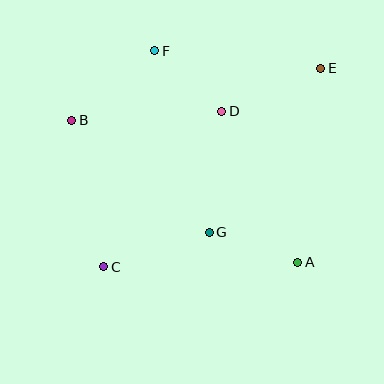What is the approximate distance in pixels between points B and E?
The distance between B and E is approximately 254 pixels.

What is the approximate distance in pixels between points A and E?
The distance between A and E is approximately 196 pixels.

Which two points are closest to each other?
Points D and F are closest to each other.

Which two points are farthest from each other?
Points C and E are farthest from each other.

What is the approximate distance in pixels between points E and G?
The distance between E and G is approximately 198 pixels.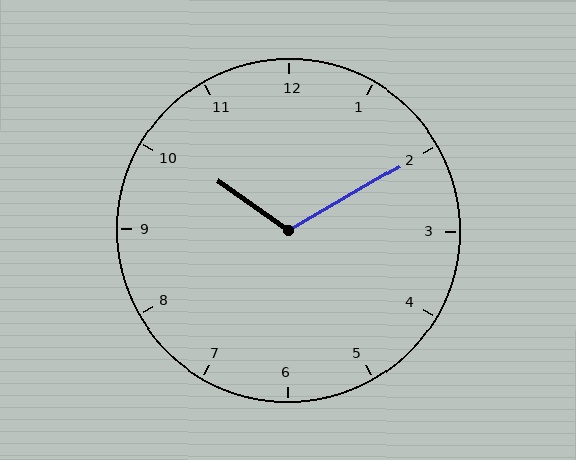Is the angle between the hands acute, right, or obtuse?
It is obtuse.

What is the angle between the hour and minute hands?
Approximately 115 degrees.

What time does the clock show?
10:10.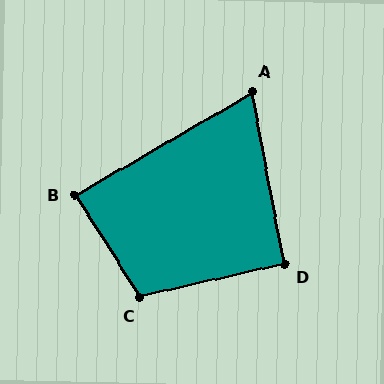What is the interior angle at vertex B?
Approximately 88 degrees (approximately right).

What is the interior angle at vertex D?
Approximately 92 degrees (approximately right).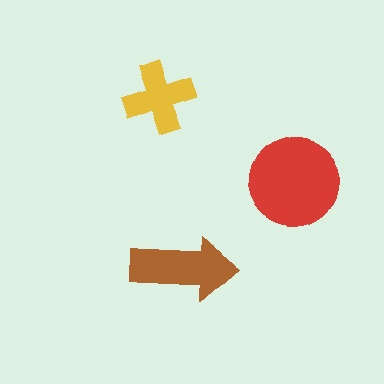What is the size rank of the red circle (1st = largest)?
1st.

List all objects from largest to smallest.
The red circle, the brown arrow, the yellow cross.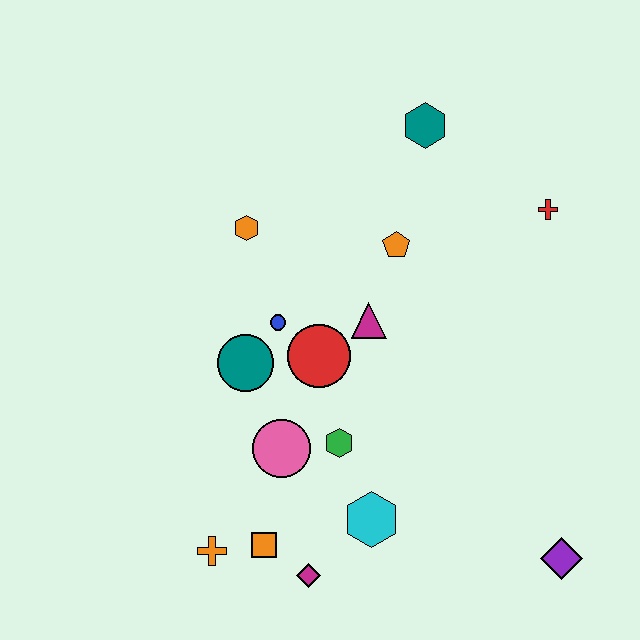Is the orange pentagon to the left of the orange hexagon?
No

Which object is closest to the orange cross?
The orange square is closest to the orange cross.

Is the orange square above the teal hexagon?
No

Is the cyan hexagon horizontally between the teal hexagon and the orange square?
Yes